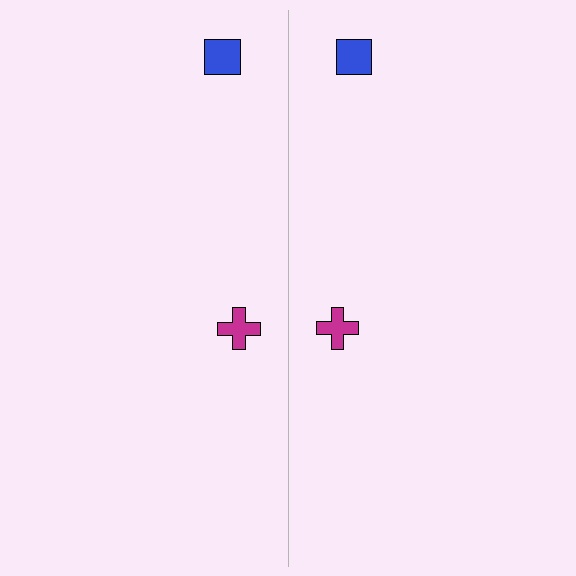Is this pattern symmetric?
Yes, this pattern has bilateral (reflection) symmetry.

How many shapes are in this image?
There are 4 shapes in this image.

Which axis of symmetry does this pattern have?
The pattern has a vertical axis of symmetry running through the center of the image.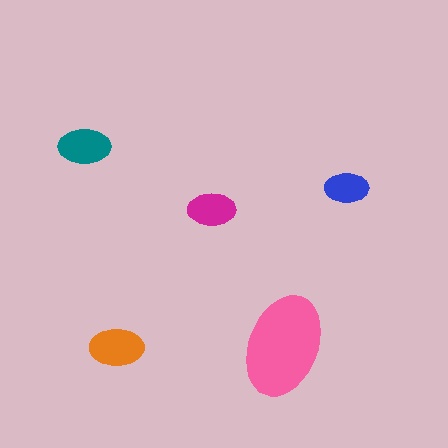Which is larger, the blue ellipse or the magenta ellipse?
The magenta one.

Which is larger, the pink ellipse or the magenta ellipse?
The pink one.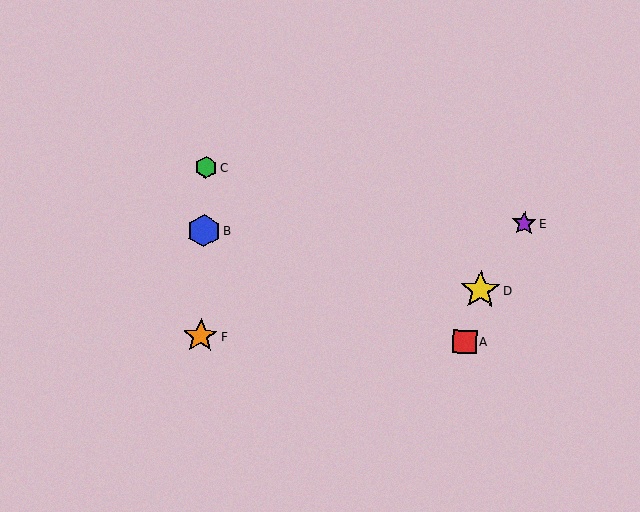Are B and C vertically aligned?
Yes, both are at x≈204.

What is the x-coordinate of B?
Object B is at x≈204.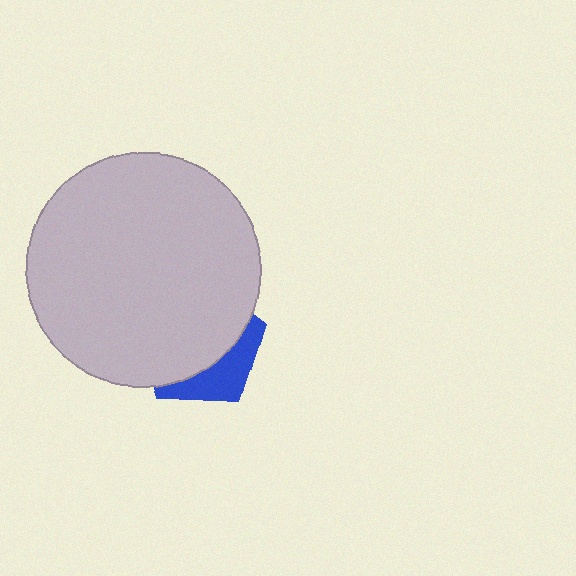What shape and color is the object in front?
The object in front is a light gray circle.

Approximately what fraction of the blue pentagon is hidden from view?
Roughly 70% of the blue pentagon is hidden behind the light gray circle.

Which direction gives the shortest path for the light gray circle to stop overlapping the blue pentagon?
Moving toward the upper-left gives the shortest separation.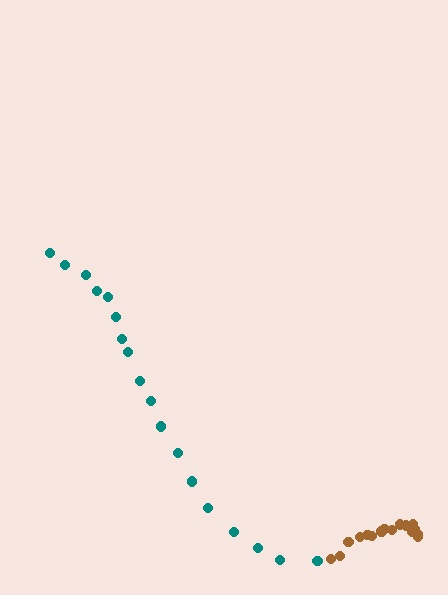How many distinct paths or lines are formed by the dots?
There are 2 distinct paths.